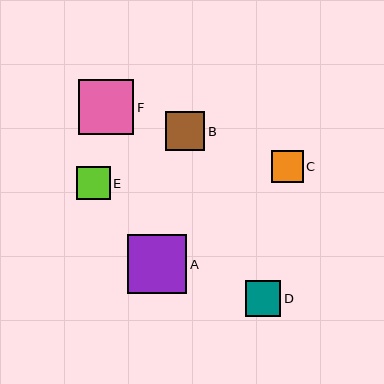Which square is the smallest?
Square C is the smallest with a size of approximately 32 pixels.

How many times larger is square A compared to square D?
Square A is approximately 1.7 times the size of square D.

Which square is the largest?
Square A is the largest with a size of approximately 59 pixels.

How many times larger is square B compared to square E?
Square B is approximately 1.2 times the size of square E.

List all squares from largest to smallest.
From largest to smallest: A, F, B, D, E, C.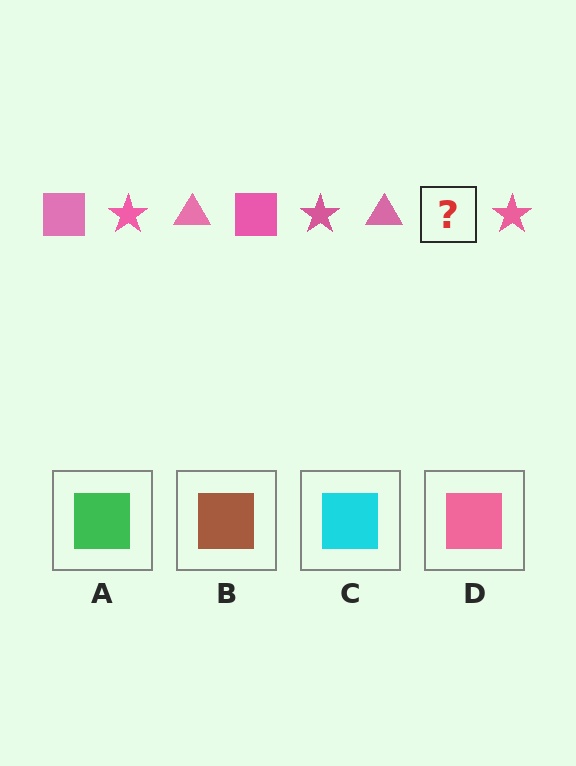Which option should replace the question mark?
Option D.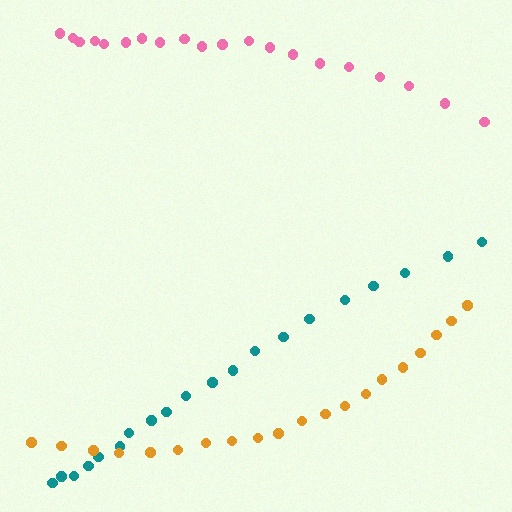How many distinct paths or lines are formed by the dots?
There are 3 distinct paths.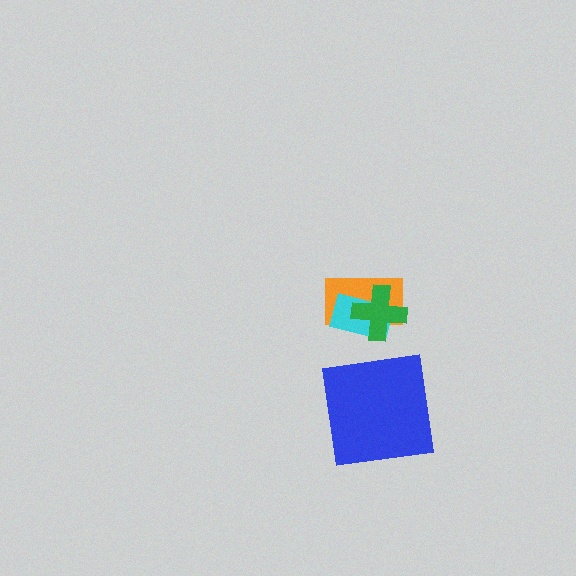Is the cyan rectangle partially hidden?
Yes, it is partially covered by another shape.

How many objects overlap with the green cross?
2 objects overlap with the green cross.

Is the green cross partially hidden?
No, no other shape covers it.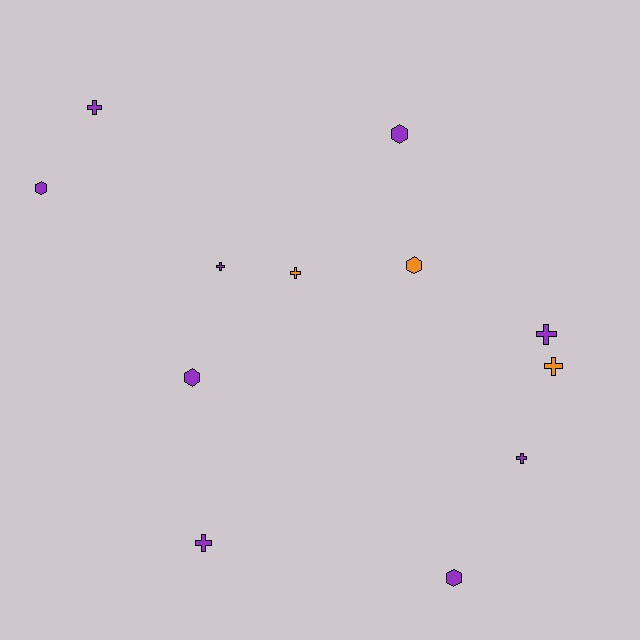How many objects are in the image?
There are 12 objects.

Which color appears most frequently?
Purple, with 9 objects.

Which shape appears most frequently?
Cross, with 7 objects.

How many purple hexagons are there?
There are 4 purple hexagons.